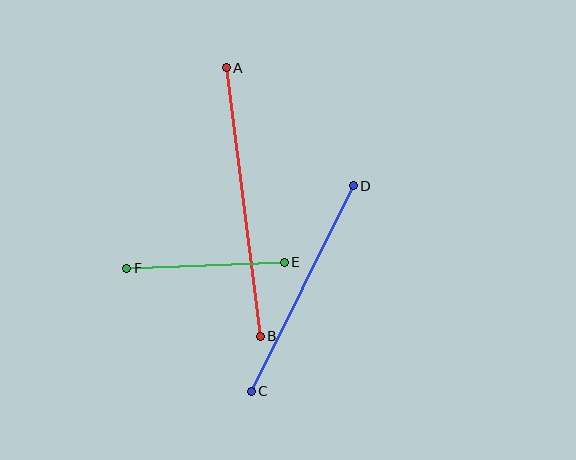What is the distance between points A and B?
The distance is approximately 271 pixels.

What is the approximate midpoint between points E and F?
The midpoint is at approximately (206, 265) pixels.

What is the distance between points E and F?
The distance is approximately 157 pixels.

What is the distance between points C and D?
The distance is approximately 229 pixels.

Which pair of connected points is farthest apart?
Points A and B are farthest apart.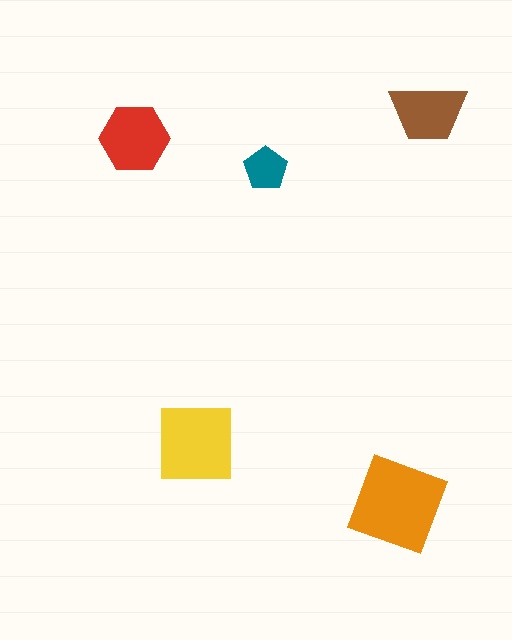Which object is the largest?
The orange diamond.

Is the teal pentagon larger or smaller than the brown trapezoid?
Smaller.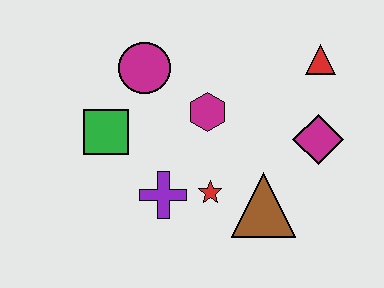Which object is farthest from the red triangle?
The green square is farthest from the red triangle.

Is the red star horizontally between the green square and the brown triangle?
Yes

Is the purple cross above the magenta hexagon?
No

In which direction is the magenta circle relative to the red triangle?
The magenta circle is to the left of the red triangle.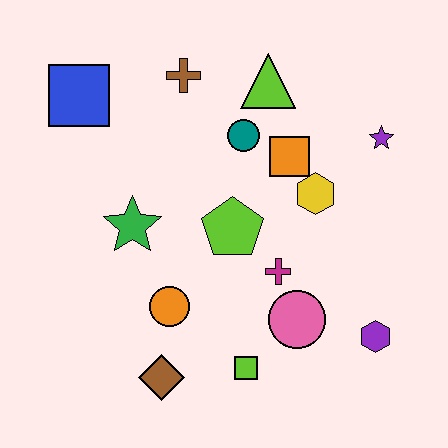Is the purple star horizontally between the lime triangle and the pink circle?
No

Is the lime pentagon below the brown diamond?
No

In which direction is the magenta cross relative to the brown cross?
The magenta cross is below the brown cross.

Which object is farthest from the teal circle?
The brown diamond is farthest from the teal circle.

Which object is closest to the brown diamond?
The orange circle is closest to the brown diamond.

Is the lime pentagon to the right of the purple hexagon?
No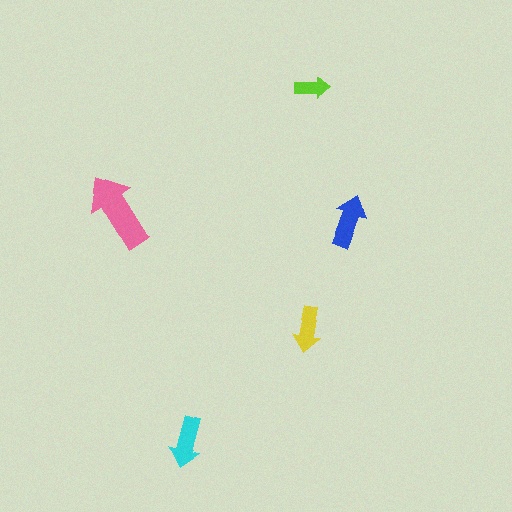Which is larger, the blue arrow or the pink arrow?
The pink one.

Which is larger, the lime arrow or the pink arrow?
The pink one.